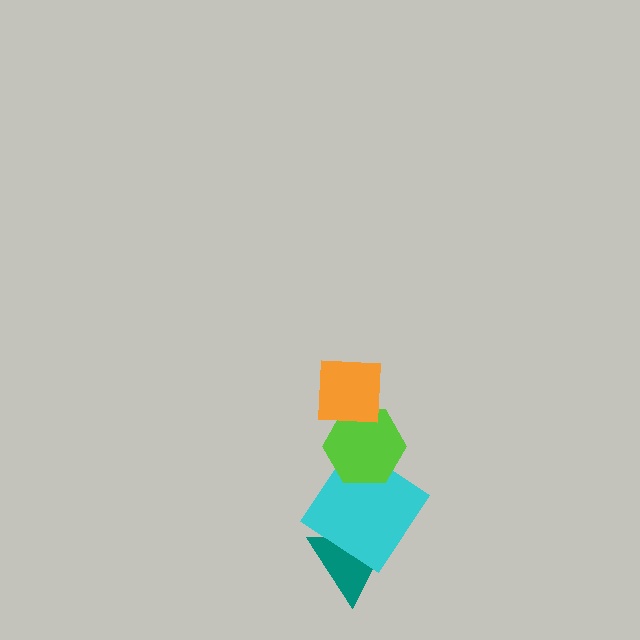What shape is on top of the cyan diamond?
The lime hexagon is on top of the cyan diamond.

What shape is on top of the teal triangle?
The cyan diamond is on top of the teal triangle.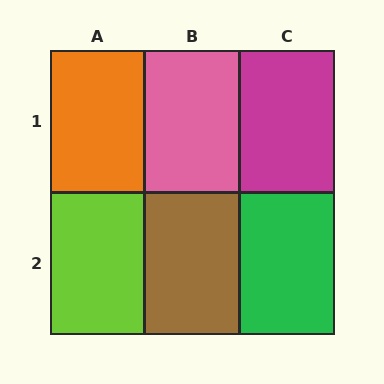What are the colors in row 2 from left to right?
Lime, brown, green.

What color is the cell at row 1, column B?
Pink.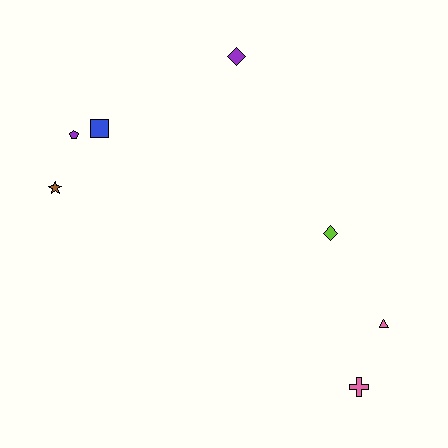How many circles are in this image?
There are no circles.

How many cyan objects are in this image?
There are no cyan objects.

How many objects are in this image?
There are 7 objects.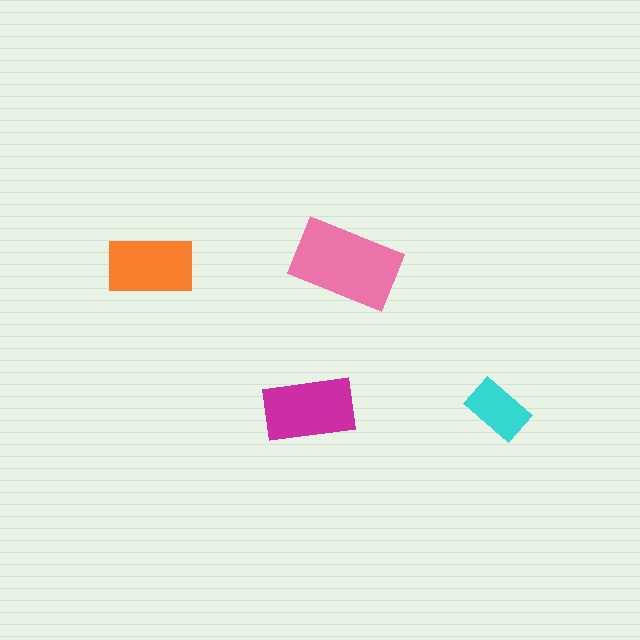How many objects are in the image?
There are 4 objects in the image.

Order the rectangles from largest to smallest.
the pink one, the magenta one, the orange one, the cyan one.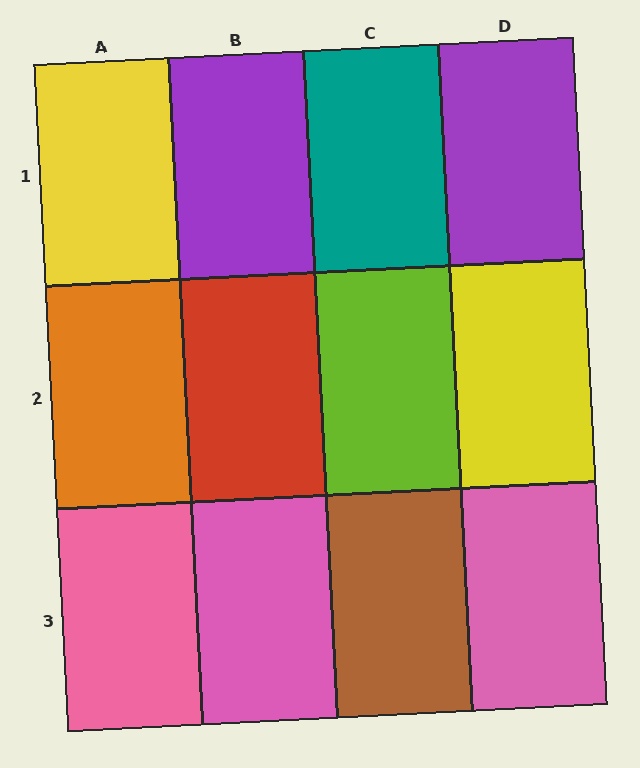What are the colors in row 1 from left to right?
Yellow, purple, teal, purple.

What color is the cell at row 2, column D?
Yellow.